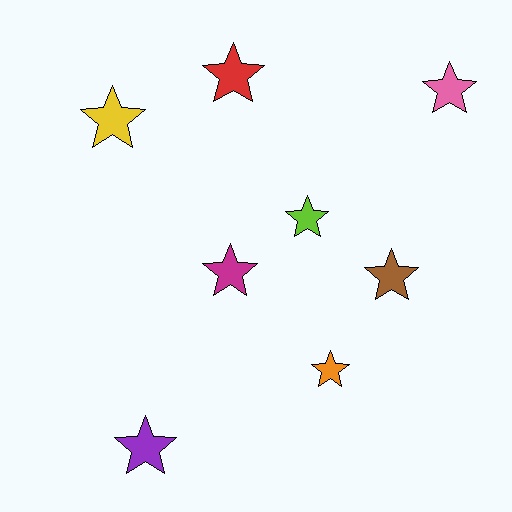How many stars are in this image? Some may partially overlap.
There are 8 stars.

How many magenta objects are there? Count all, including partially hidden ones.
There is 1 magenta object.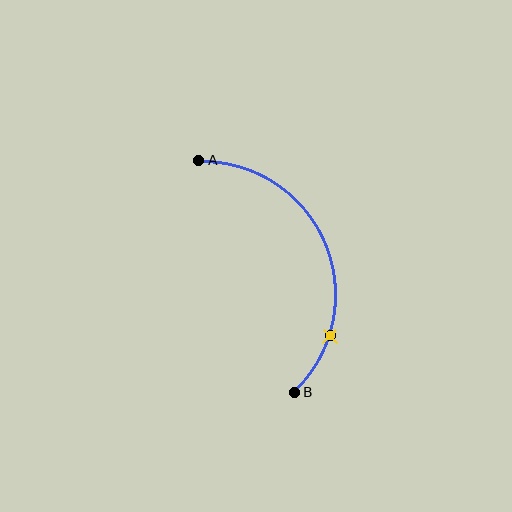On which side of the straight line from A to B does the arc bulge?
The arc bulges to the right of the straight line connecting A and B.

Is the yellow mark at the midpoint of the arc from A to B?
No. The yellow mark lies on the arc but is closer to endpoint B. The arc midpoint would be at the point on the curve equidistant along the arc from both A and B.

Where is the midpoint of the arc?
The arc midpoint is the point on the curve farthest from the straight line joining A and B. It sits to the right of that line.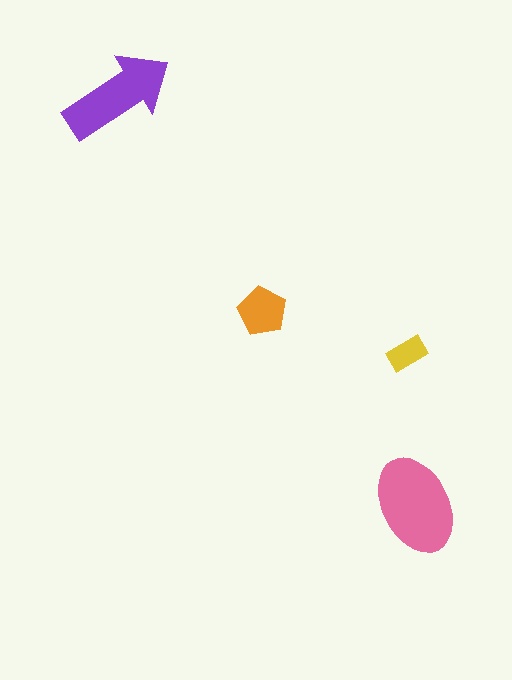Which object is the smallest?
The yellow rectangle.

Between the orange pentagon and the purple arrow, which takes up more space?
The purple arrow.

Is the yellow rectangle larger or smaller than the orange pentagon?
Smaller.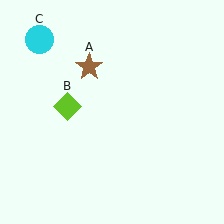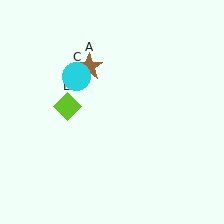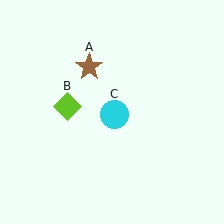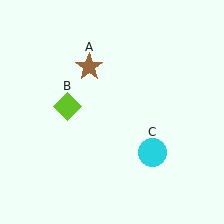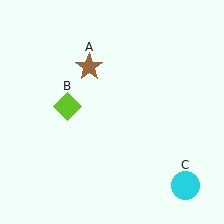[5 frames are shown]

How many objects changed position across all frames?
1 object changed position: cyan circle (object C).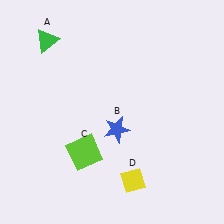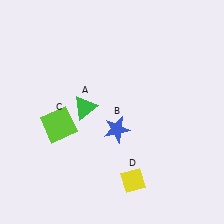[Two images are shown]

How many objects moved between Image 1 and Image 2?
2 objects moved between the two images.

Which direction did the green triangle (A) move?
The green triangle (A) moved down.